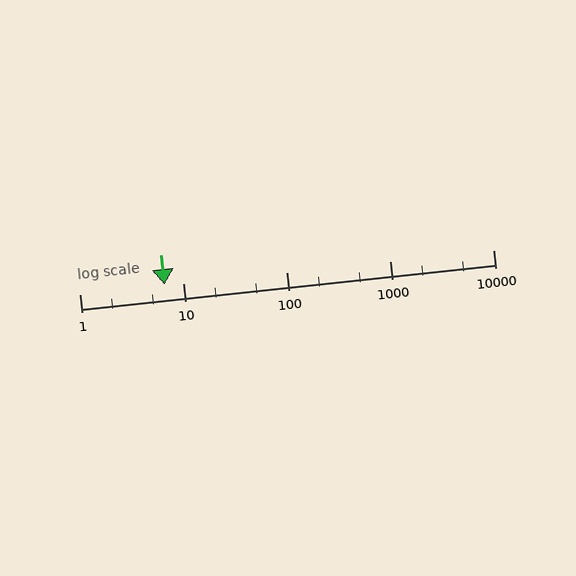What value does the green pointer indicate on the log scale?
The pointer indicates approximately 6.6.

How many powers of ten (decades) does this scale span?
The scale spans 4 decades, from 1 to 10000.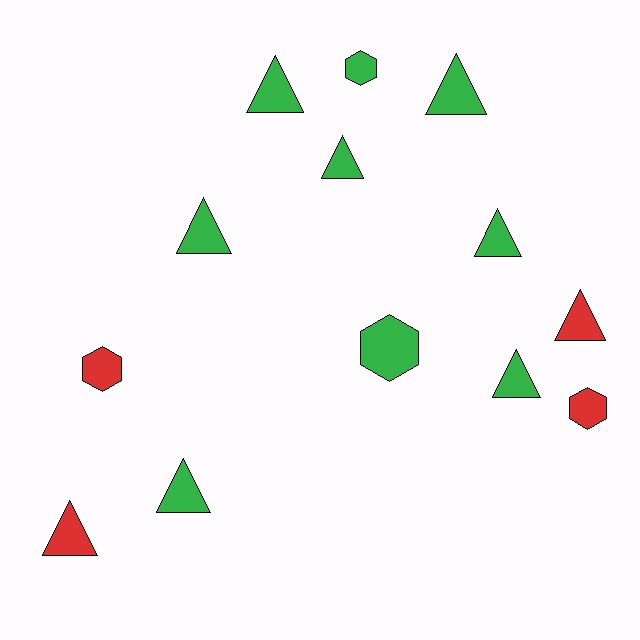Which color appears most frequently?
Green, with 9 objects.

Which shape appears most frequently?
Triangle, with 9 objects.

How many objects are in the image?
There are 13 objects.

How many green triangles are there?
There are 7 green triangles.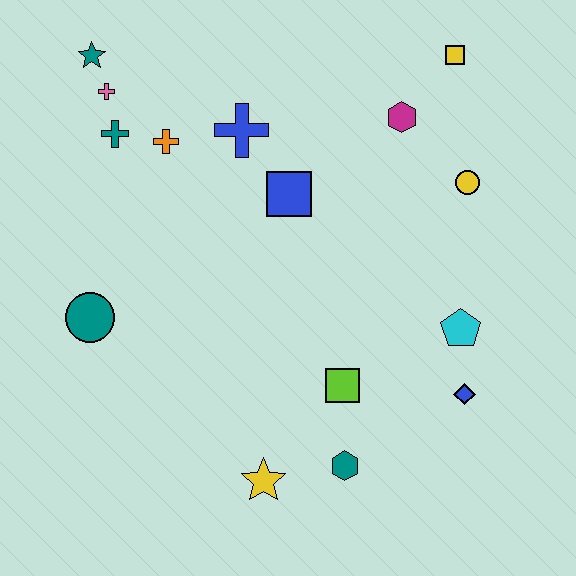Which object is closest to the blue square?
The blue cross is closest to the blue square.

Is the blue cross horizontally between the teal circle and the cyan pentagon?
Yes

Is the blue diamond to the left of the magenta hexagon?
No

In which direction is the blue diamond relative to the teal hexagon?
The blue diamond is to the right of the teal hexagon.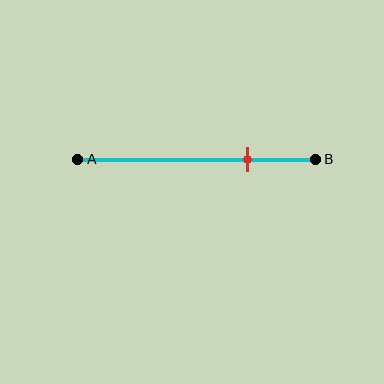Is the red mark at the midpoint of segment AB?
No, the mark is at about 70% from A, not at the 50% midpoint.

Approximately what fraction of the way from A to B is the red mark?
The red mark is approximately 70% of the way from A to B.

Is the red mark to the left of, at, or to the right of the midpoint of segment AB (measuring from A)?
The red mark is to the right of the midpoint of segment AB.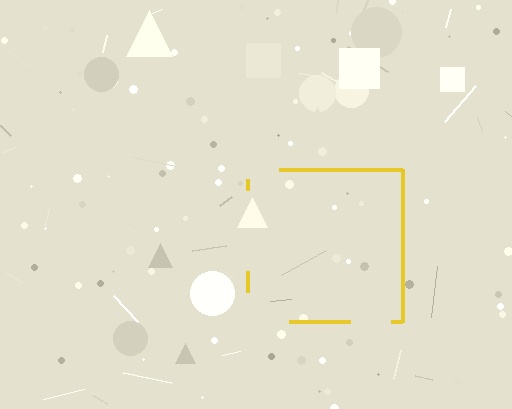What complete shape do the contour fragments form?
The contour fragments form a square.